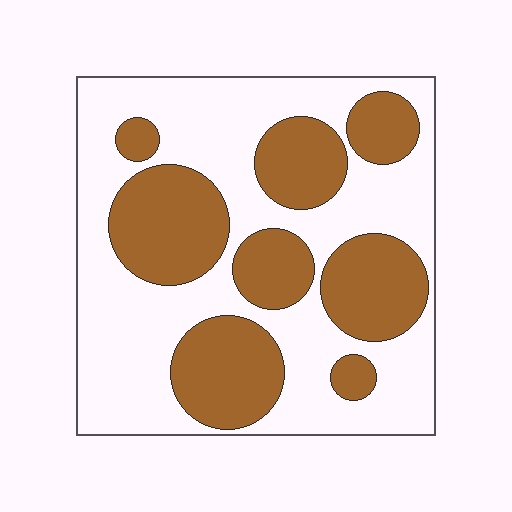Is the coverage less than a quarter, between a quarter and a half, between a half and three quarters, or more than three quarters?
Between a quarter and a half.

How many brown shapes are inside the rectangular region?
8.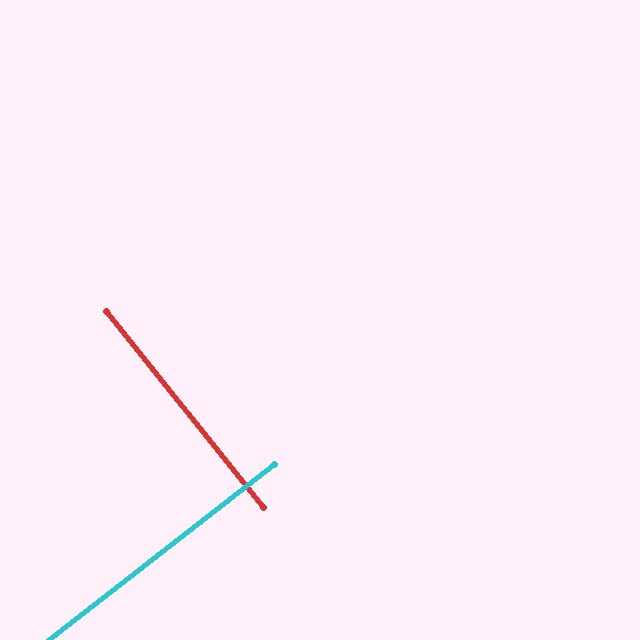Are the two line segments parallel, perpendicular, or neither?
Perpendicular — they meet at approximately 89°.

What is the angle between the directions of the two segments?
Approximately 89 degrees.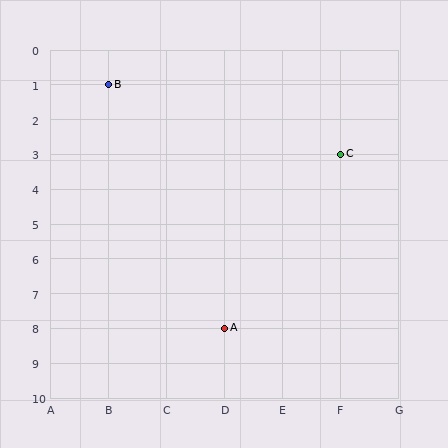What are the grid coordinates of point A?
Point A is at grid coordinates (D, 8).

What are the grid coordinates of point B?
Point B is at grid coordinates (B, 1).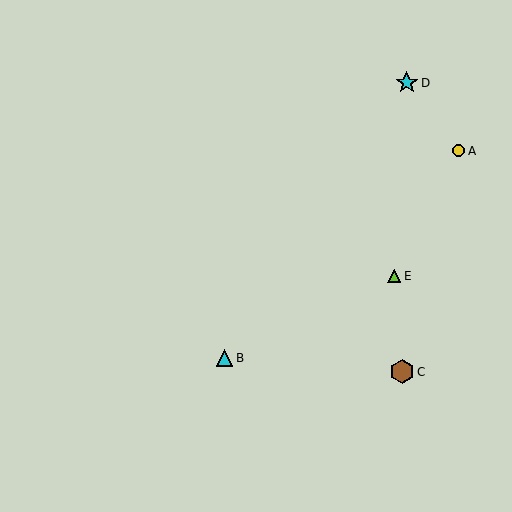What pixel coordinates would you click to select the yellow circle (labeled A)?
Click at (458, 151) to select the yellow circle A.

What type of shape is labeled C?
Shape C is a brown hexagon.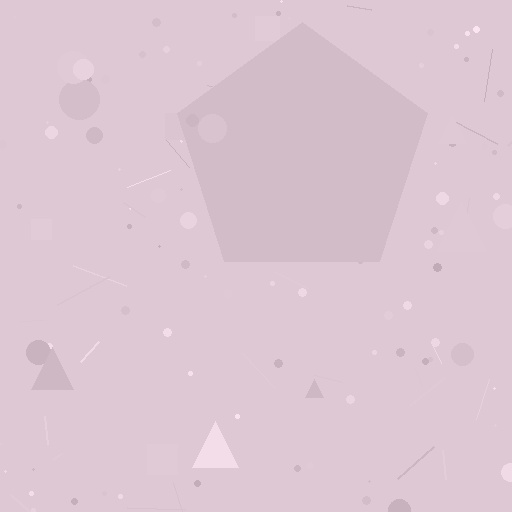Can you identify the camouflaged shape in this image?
The camouflaged shape is a pentagon.